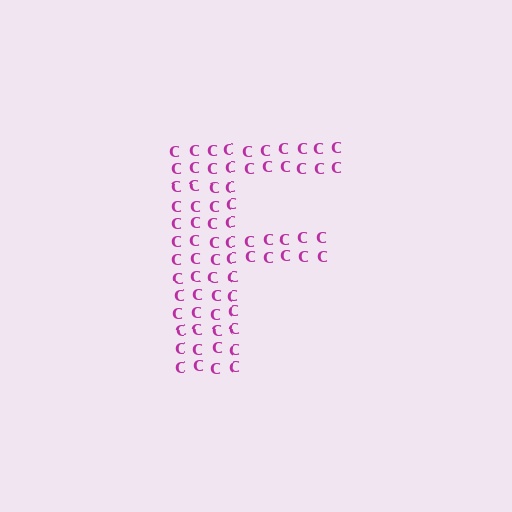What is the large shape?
The large shape is the letter F.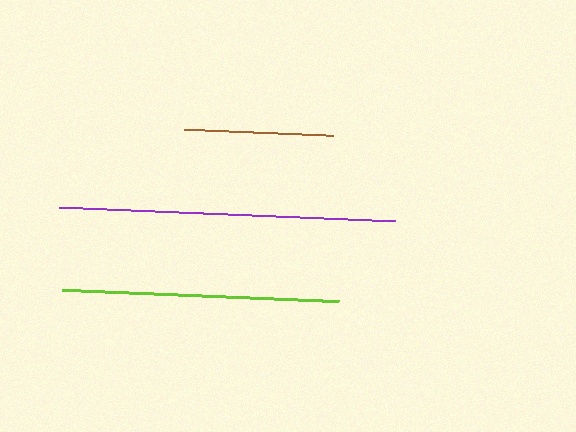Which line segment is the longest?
The purple line is the longest at approximately 336 pixels.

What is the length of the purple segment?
The purple segment is approximately 336 pixels long.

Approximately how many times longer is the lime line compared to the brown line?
The lime line is approximately 1.9 times the length of the brown line.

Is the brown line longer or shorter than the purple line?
The purple line is longer than the brown line.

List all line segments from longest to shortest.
From longest to shortest: purple, lime, brown.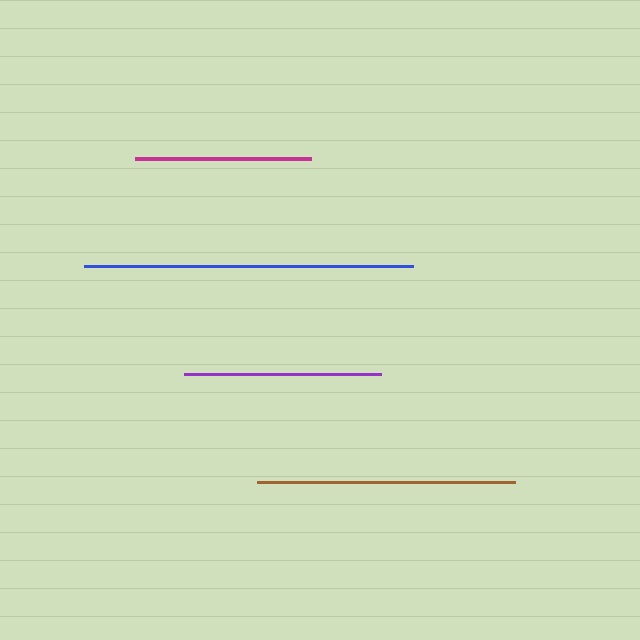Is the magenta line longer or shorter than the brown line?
The brown line is longer than the magenta line.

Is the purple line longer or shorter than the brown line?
The brown line is longer than the purple line.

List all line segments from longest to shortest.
From longest to shortest: blue, brown, purple, magenta.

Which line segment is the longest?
The blue line is the longest at approximately 329 pixels.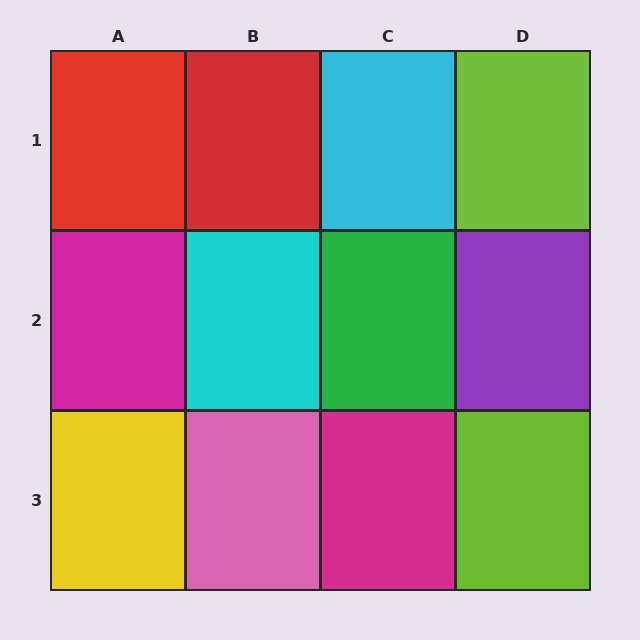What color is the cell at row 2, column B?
Cyan.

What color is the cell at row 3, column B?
Pink.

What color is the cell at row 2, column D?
Purple.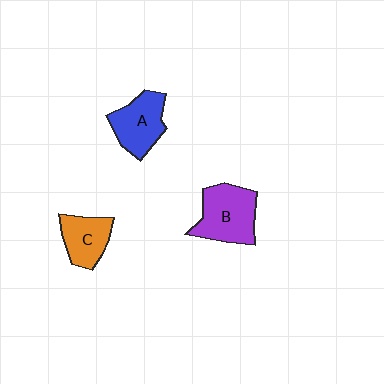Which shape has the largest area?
Shape B (purple).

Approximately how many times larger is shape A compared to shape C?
Approximately 1.2 times.